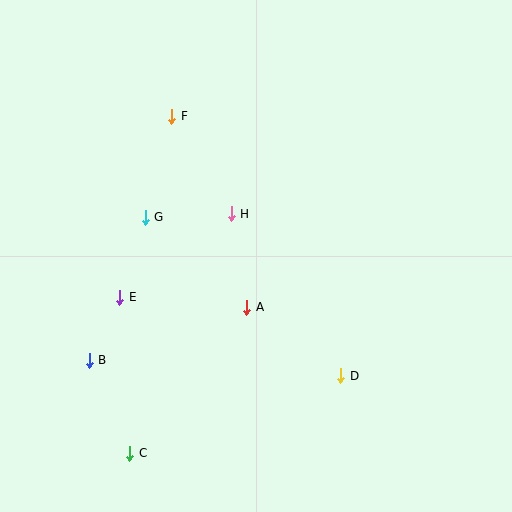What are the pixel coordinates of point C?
Point C is at (130, 453).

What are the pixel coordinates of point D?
Point D is at (341, 376).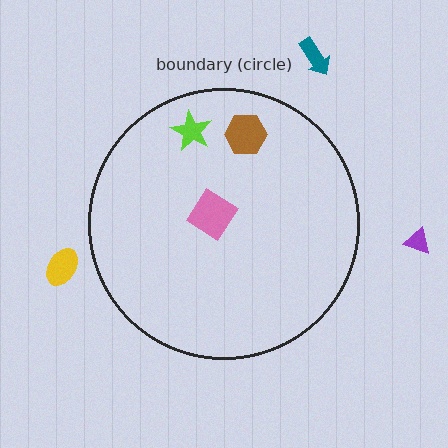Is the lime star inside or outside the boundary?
Inside.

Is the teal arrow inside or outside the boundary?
Outside.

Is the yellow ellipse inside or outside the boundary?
Outside.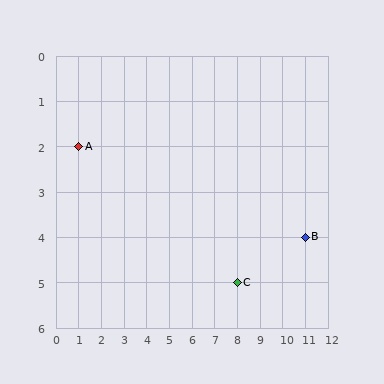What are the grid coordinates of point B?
Point B is at grid coordinates (11, 4).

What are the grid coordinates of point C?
Point C is at grid coordinates (8, 5).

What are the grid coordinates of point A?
Point A is at grid coordinates (1, 2).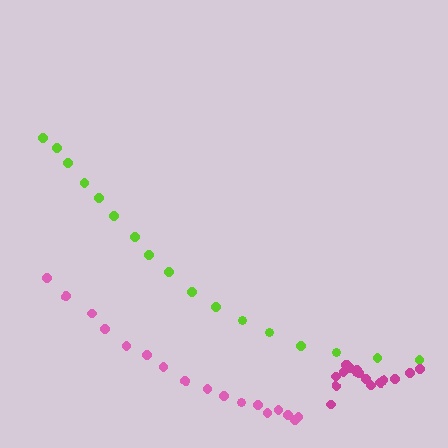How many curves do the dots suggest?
There are 3 distinct paths.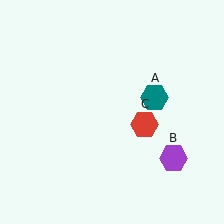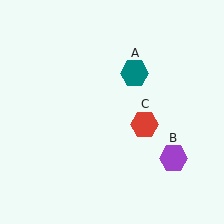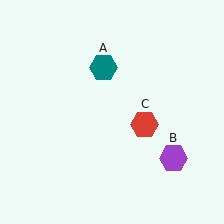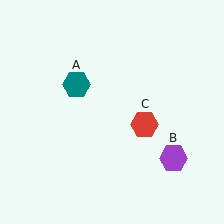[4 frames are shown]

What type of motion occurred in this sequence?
The teal hexagon (object A) rotated counterclockwise around the center of the scene.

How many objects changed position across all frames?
1 object changed position: teal hexagon (object A).